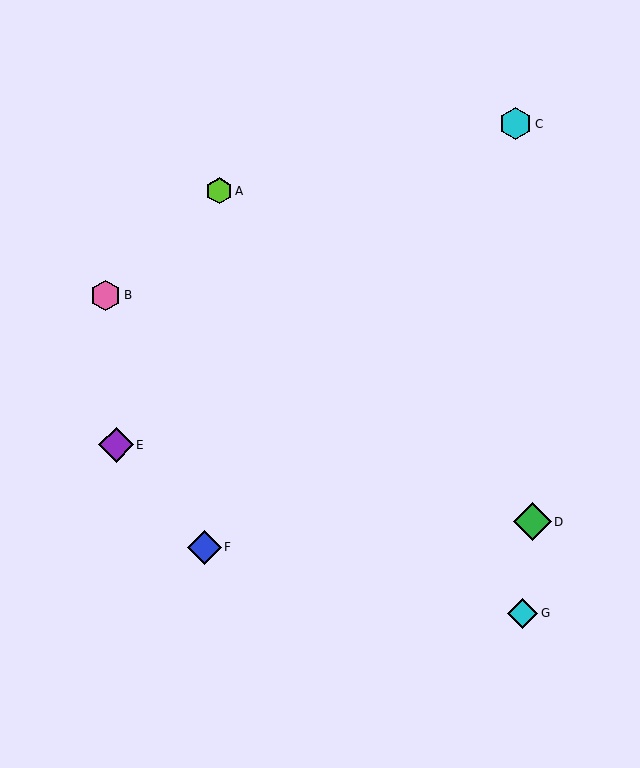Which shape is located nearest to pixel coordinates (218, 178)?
The lime hexagon (labeled A) at (219, 191) is nearest to that location.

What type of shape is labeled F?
Shape F is a blue diamond.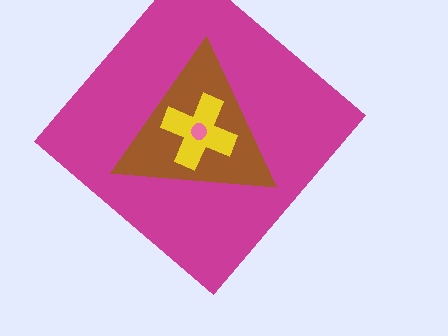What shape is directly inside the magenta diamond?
The brown triangle.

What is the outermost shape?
The magenta diamond.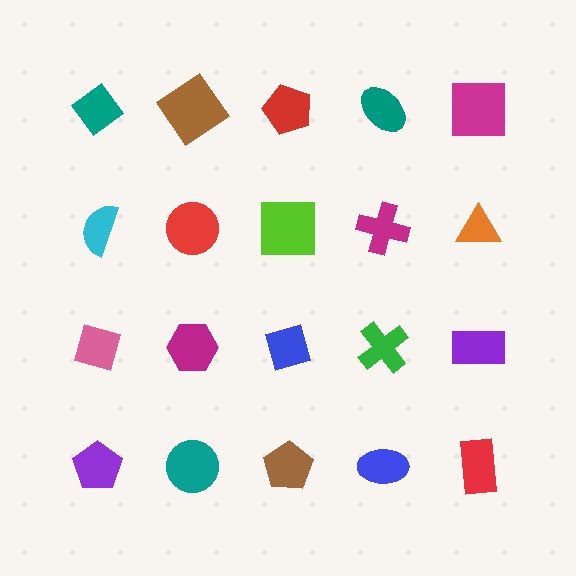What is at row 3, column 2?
A magenta hexagon.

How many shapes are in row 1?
5 shapes.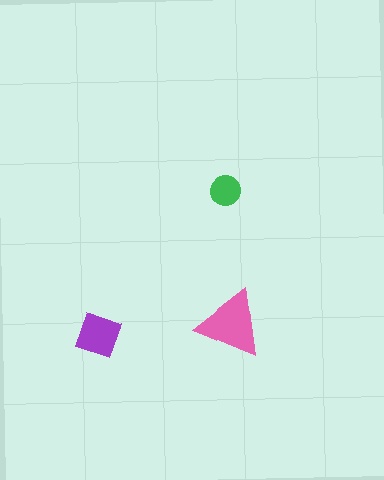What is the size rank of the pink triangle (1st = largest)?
1st.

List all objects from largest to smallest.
The pink triangle, the purple diamond, the green circle.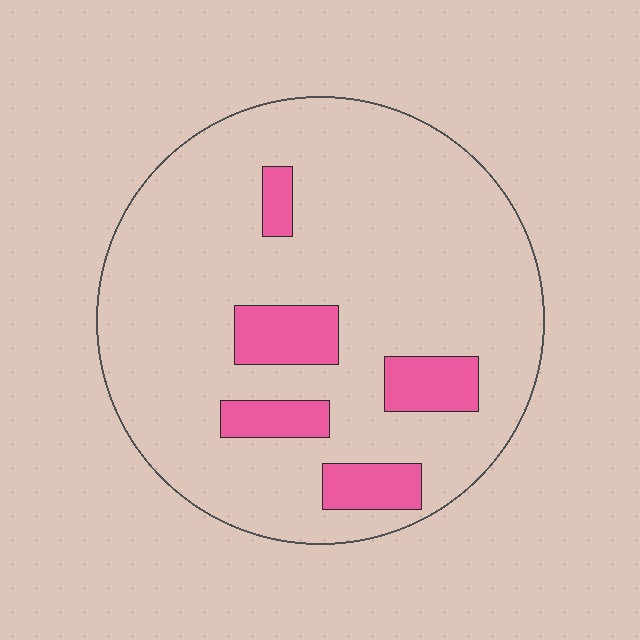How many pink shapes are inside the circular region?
5.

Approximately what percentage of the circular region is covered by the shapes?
Approximately 15%.